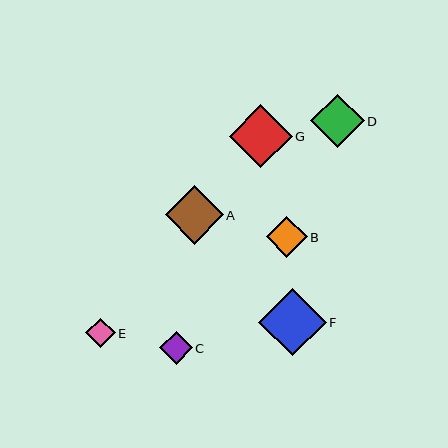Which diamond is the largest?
Diamond F is the largest with a size of approximately 68 pixels.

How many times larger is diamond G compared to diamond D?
Diamond G is approximately 1.2 times the size of diamond D.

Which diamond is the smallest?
Diamond E is the smallest with a size of approximately 30 pixels.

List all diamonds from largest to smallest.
From largest to smallest: F, G, A, D, B, C, E.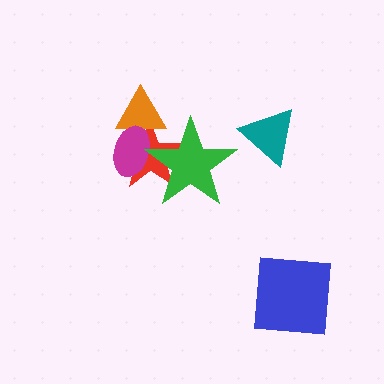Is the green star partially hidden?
No, no other shape covers it.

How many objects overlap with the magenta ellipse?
3 objects overlap with the magenta ellipse.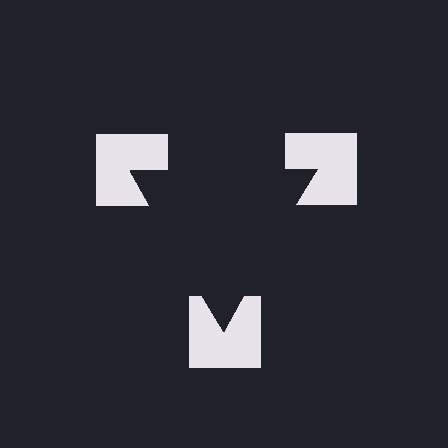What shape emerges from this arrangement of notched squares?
An illusory triangle — its edges are inferred from the aligned wedge cuts in the notched squares, not physically drawn.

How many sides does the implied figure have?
3 sides.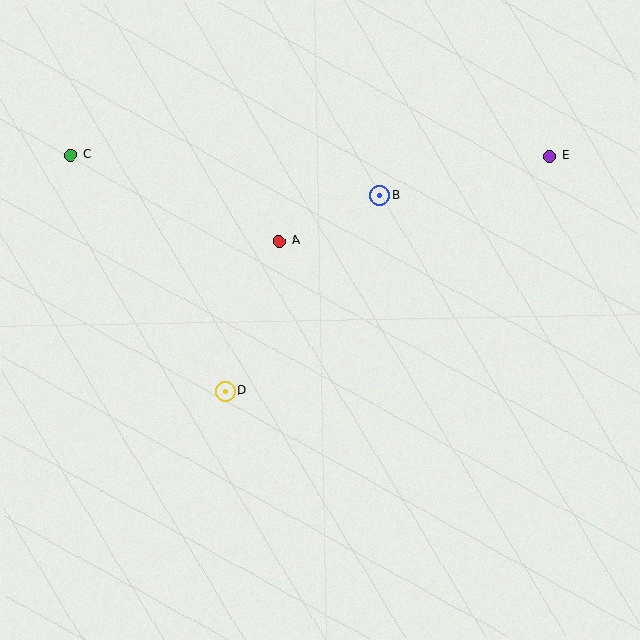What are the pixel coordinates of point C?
Point C is at (71, 155).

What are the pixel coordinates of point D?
Point D is at (226, 391).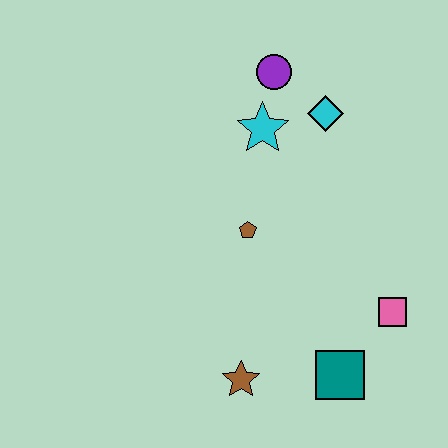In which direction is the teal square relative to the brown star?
The teal square is to the right of the brown star.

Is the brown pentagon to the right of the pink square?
No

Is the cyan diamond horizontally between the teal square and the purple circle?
Yes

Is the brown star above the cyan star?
No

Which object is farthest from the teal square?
The purple circle is farthest from the teal square.